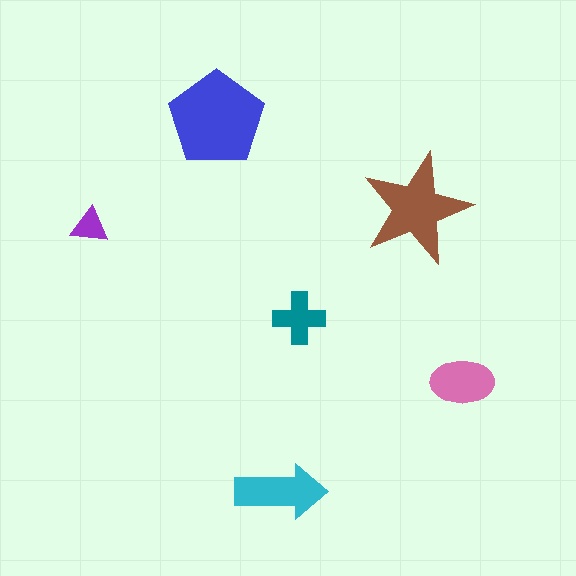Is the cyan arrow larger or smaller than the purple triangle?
Larger.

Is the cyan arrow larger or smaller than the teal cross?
Larger.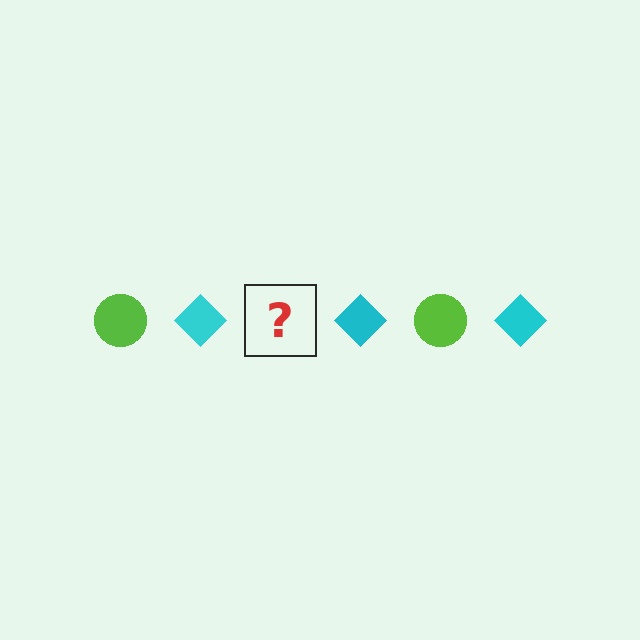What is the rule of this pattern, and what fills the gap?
The rule is that the pattern alternates between lime circle and cyan diamond. The gap should be filled with a lime circle.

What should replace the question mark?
The question mark should be replaced with a lime circle.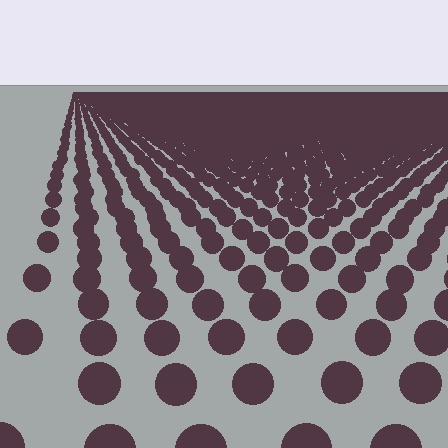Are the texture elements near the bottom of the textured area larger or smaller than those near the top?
Larger. Near the bottom, elements are closer to the viewer and appear at a bigger on-screen size.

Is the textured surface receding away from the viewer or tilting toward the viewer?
The surface is receding away from the viewer. Texture elements get smaller and denser toward the top.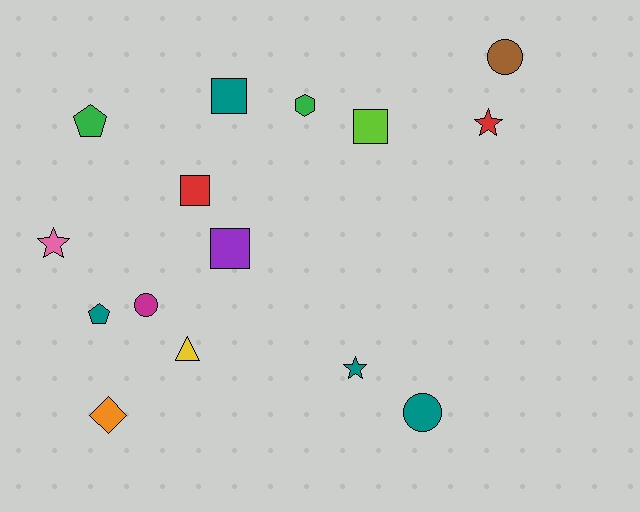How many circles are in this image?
There are 3 circles.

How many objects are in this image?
There are 15 objects.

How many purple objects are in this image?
There is 1 purple object.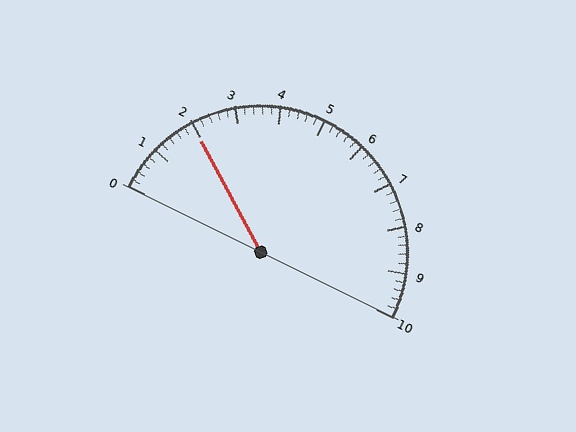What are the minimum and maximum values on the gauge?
The gauge ranges from 0 to 10.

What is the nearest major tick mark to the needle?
The nearest major tick mark is 2.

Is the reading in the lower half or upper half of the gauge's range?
The reading is in the lower half of the range (0 to 10).